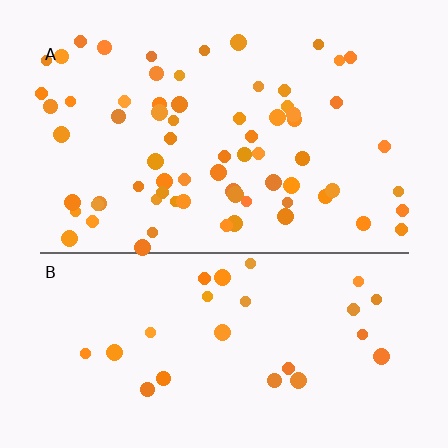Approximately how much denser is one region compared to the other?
Approximately 2.6× — region A over region B.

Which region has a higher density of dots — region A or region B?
A (the top).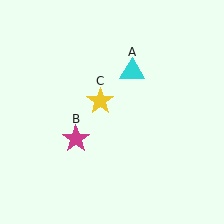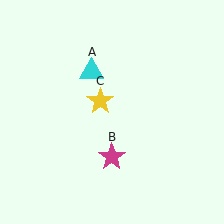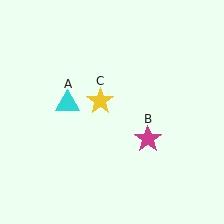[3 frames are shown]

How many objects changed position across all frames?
2 objects changed position: cyan triangle (object A), magenta star (object B).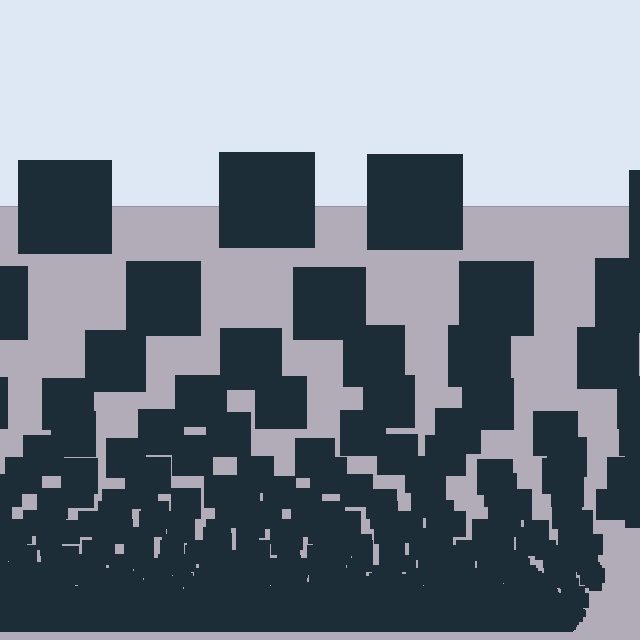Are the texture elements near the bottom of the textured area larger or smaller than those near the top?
Smaller. The gradient is inverted — elements near the bottom are smaller and denser.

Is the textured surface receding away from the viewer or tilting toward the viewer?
The surface appears to tilt toward the viewer. Texture elements get larger and sparser toward the top.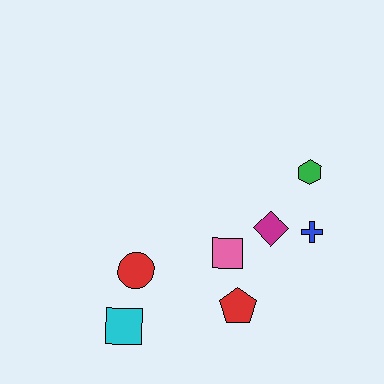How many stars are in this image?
There are no stars.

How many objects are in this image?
There are 7 objects.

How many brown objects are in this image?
There are no brown objects.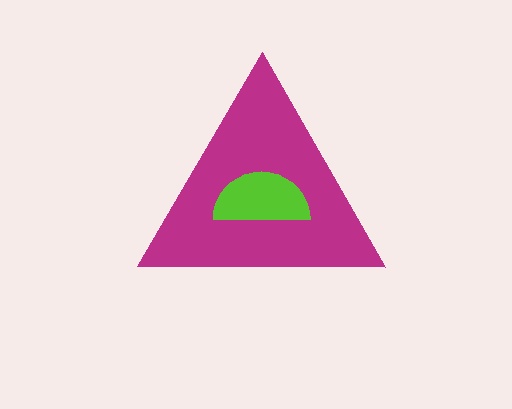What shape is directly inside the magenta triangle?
The lime semicircle.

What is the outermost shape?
The magenta triangle.